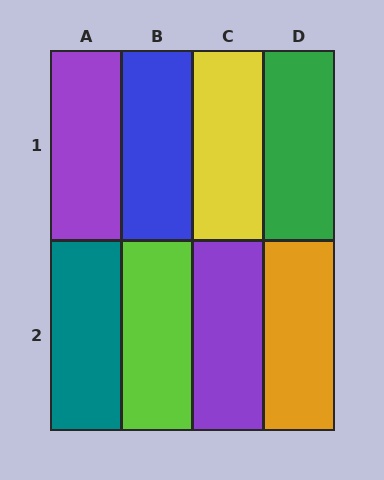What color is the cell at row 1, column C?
Yellow.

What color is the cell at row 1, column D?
Green.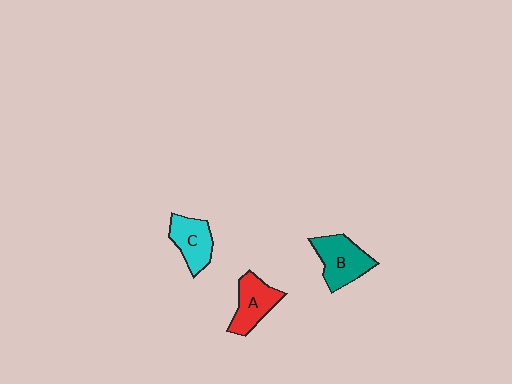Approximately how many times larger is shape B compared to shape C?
Approximately 1.2 times.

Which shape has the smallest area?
Shape C (cyan).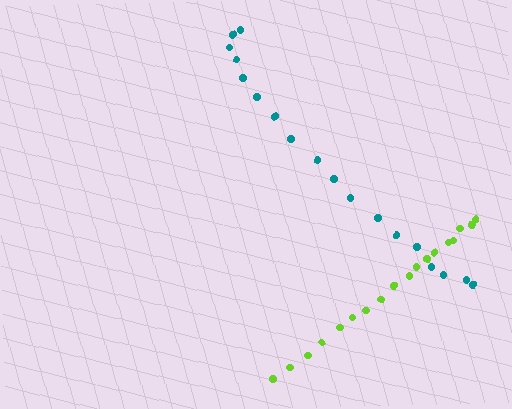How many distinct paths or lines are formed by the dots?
There are 2 distinct paths.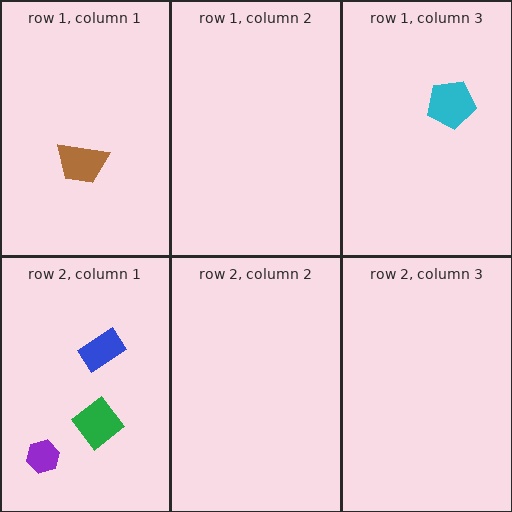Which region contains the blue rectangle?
The row 2, column 1 region.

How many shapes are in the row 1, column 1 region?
1.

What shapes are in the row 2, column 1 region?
The blue rectangle, the purple hexagon, the green diamond.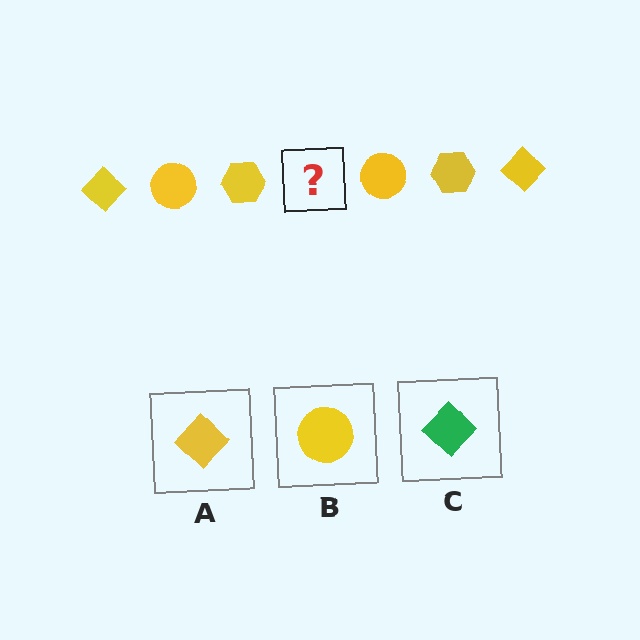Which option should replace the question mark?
Option A.